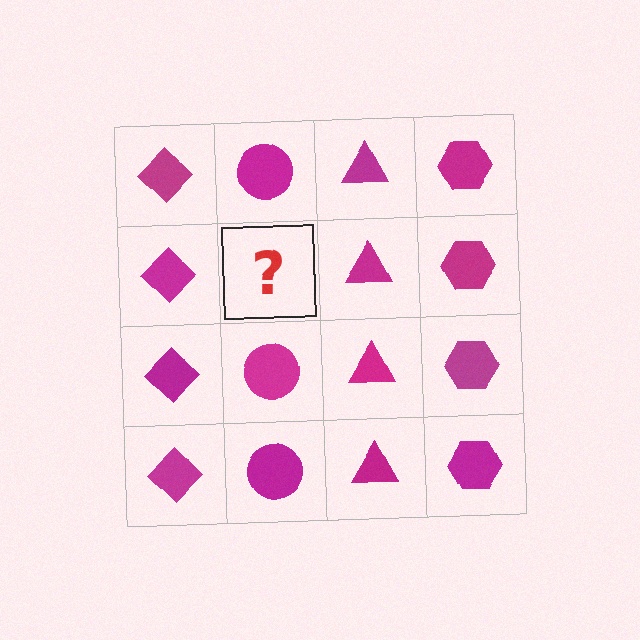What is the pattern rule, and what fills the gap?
The rule is that each column has a consistent shape. The gap should be filled with a magenta circle.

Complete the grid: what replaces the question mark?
The question mark should be replaced with a magenta circle.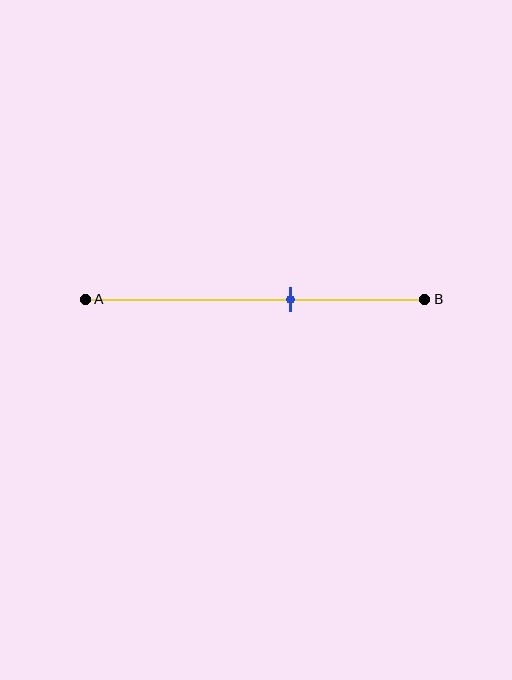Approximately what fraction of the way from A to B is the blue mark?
The blue mark is approximately 60% of the way from A to B.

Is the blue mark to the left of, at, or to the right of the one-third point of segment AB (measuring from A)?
The blue mark is to the right of the one-third point of segment AB.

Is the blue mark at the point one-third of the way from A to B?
No, the mark is at about 60% from A, not at the 33% one-third point.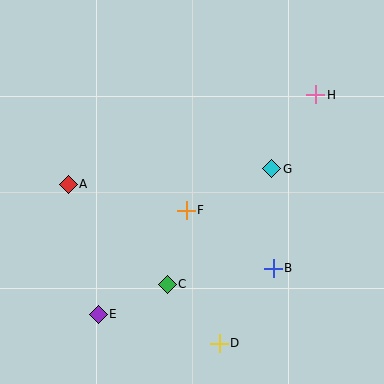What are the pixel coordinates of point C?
Point C is at (167, 284).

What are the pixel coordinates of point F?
Point F is at (186, 210).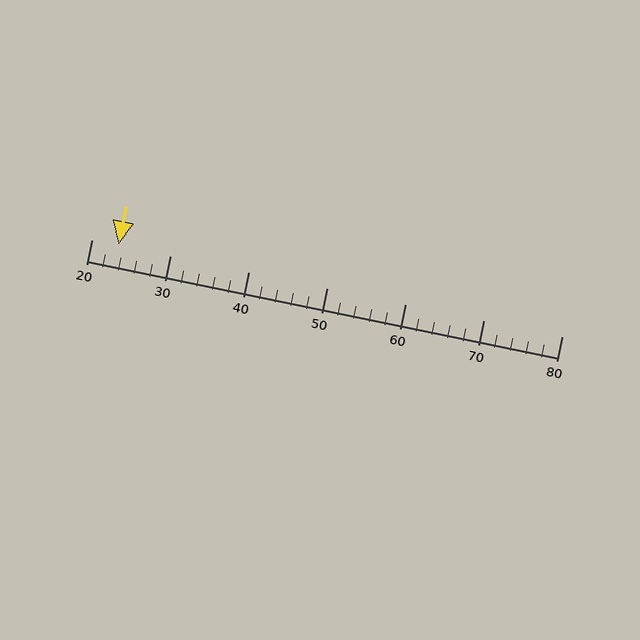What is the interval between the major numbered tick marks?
The major tick marks are spaced 10 units apart.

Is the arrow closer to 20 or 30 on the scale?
The arrow is closer to 20.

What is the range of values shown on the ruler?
The ruler shows values from 20 to 80.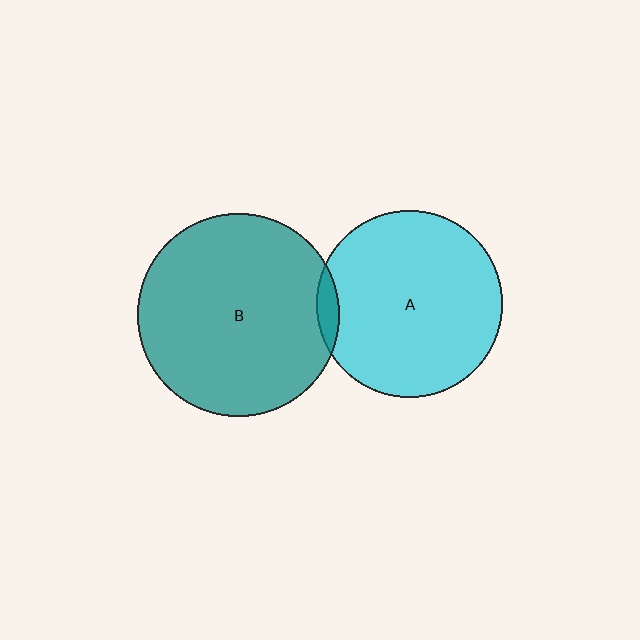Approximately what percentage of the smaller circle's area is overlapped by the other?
Approximately 5%.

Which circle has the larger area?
Circle B (teal).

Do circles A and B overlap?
Yes.